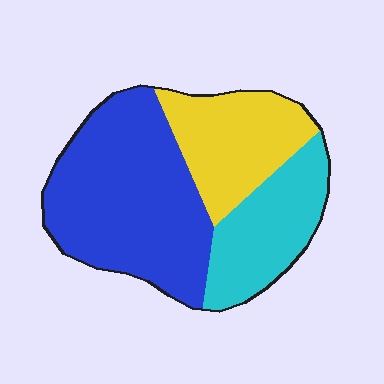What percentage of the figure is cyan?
Cyan covers around 25% of the figure.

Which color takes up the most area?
Blue, at roughly 50%.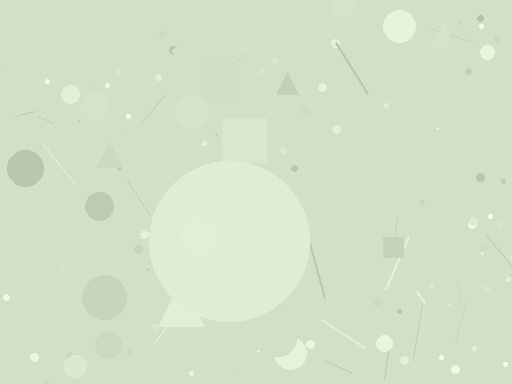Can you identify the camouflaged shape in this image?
The camouflaged shape is a circle.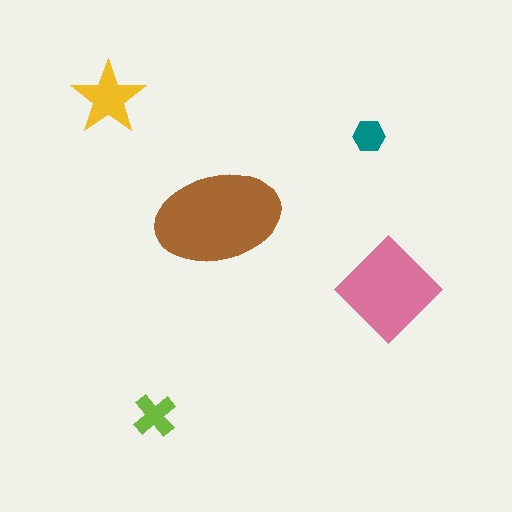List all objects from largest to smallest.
The brown ellipse, the pink diamond, the yellow star, the lime cross, the teal hexagon.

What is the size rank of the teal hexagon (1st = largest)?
5th.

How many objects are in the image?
There are 5 objects in the image.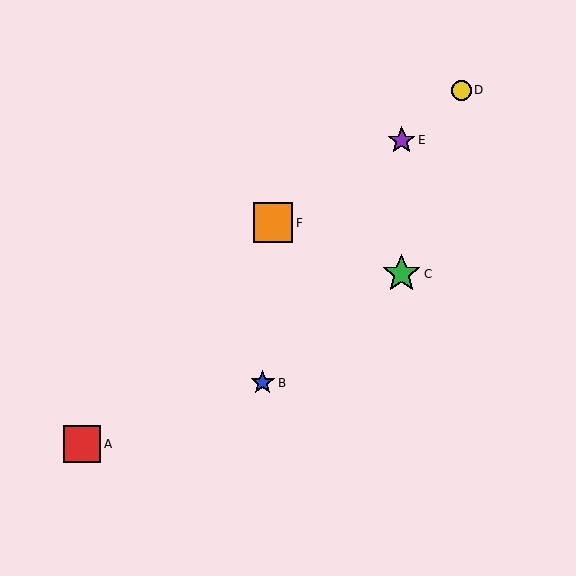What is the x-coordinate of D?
Object D is at x≈461.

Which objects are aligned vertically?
Objects C, E are aligned vertically.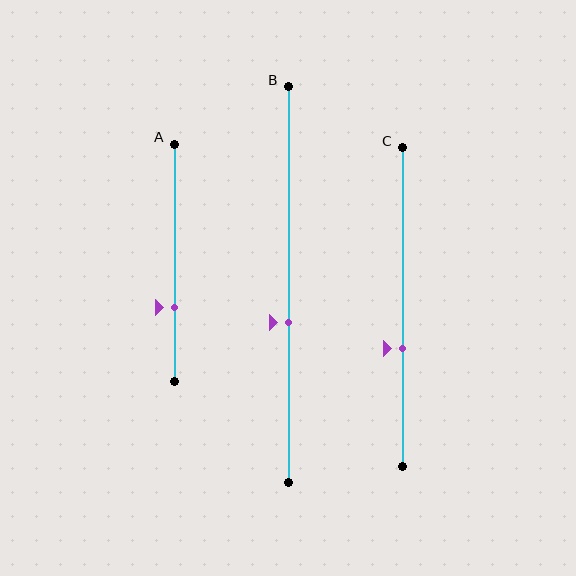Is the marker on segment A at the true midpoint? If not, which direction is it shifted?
No, the marker on segment A is shifted downward by about 19% of the segment length.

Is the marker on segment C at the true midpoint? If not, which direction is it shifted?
No, the marker on segment C is shifted downward by about 13% of the segment length.